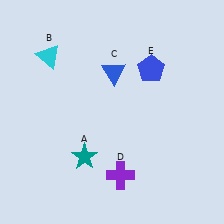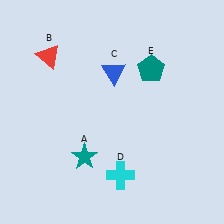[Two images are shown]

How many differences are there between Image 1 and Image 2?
There are 3 differences between the two images.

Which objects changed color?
B changed from cyan to red. D changed from purple to cyan. E changed from blue to teal.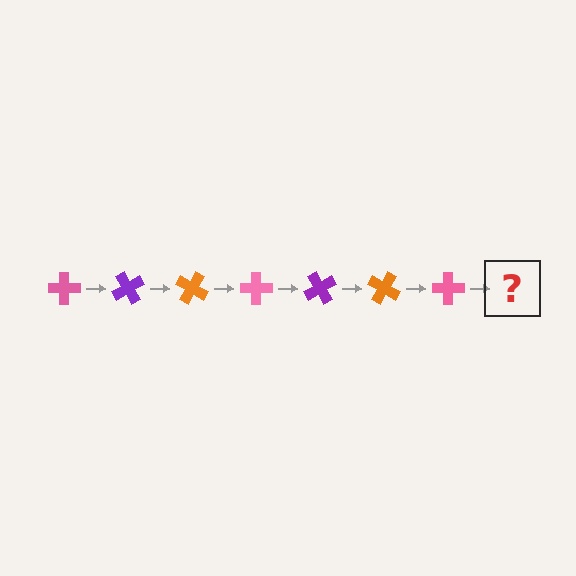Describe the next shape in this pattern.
It should be a purple cross, rotated 420 degrees from the start.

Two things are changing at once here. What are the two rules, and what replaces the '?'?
The two rules are that it rotates 60 degrees each step and the color cycles through pink, purple, and orange. The '?' should be a purple cross, rotated 420 degrees from the start.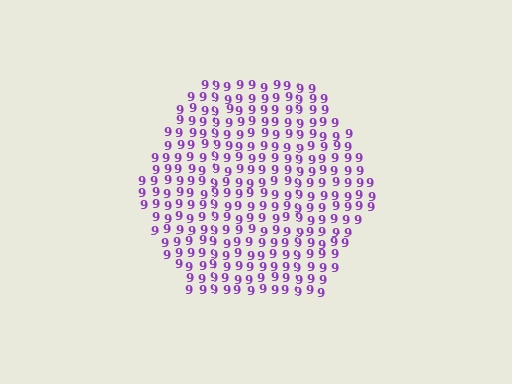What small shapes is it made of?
It is made of small digit 9's.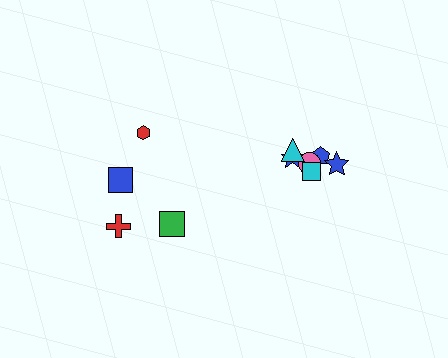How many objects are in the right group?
There are 6 objects.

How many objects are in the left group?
There are 4 objects.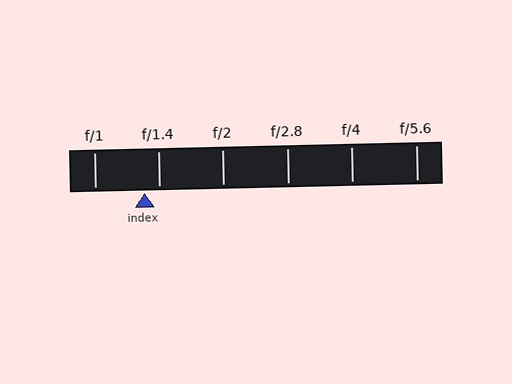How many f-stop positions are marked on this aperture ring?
There are 6 f-stop positions marked.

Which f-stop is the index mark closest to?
The index mark is closest to f/1.4.